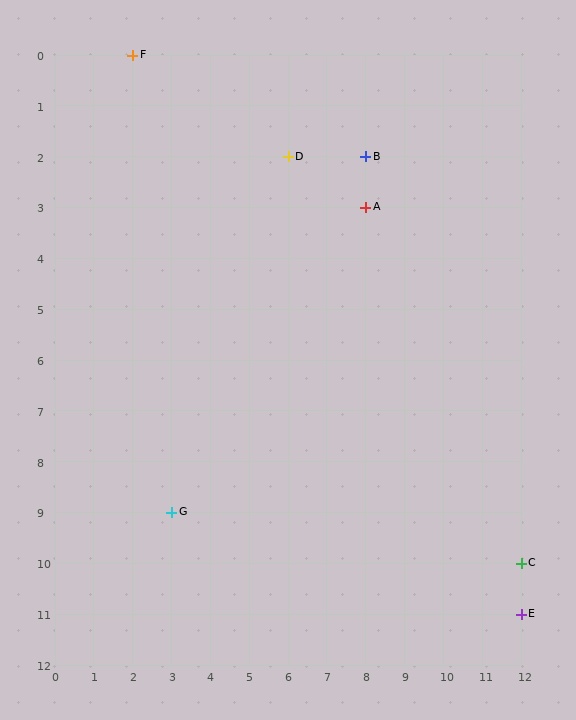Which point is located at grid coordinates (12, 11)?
Point E is at (12, 11).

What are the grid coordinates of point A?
Point A is at grid coordinates (8, 3).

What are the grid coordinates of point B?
Point B is at grid coordinates (8, 2).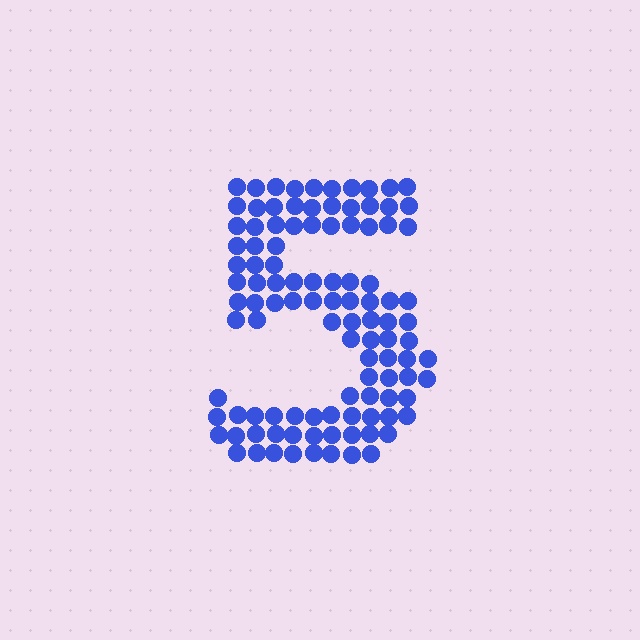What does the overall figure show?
The overall figure shows the digit 5.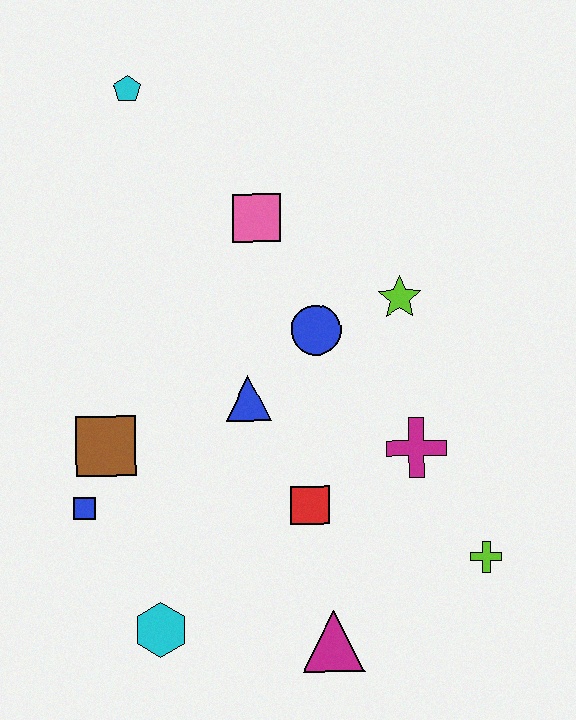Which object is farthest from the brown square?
The lime cross is farthest from the brown square.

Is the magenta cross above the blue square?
Yes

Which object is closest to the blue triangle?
The blue circle is closest to the blue triangle.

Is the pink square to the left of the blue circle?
Yes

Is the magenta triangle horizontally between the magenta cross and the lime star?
No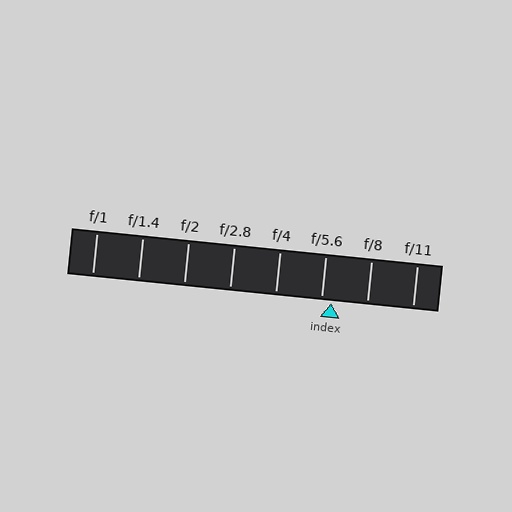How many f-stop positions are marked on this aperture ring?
There are 8 f-stop positions marked.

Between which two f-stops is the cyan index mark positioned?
The index mark is between f/5.6 and f/8.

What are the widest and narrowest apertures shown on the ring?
The widest aperture shown is f/1 and the narrowest is f/11.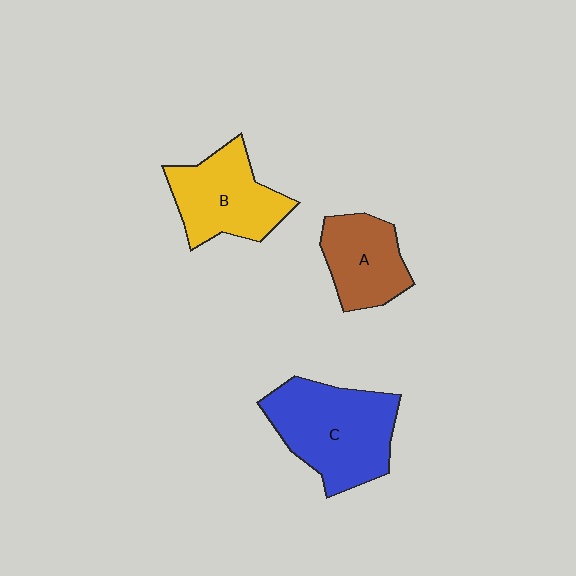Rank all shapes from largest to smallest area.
From largest to smallest: C (blue), B (yellow), A (brown).